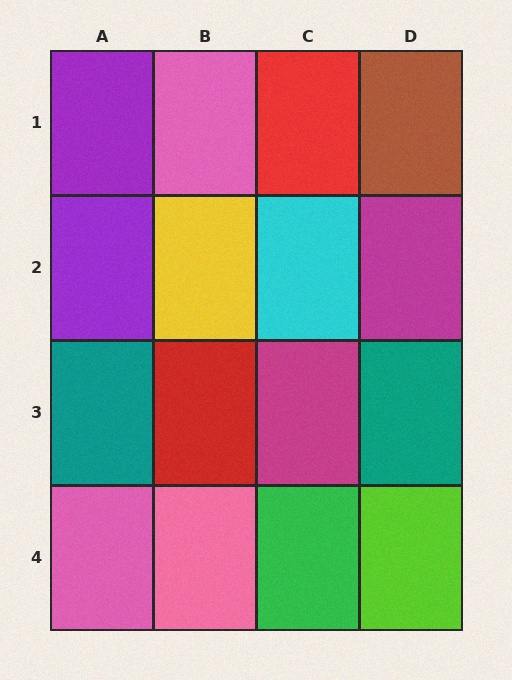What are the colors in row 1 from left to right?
Purple, pink, red, brown.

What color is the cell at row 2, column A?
Purple.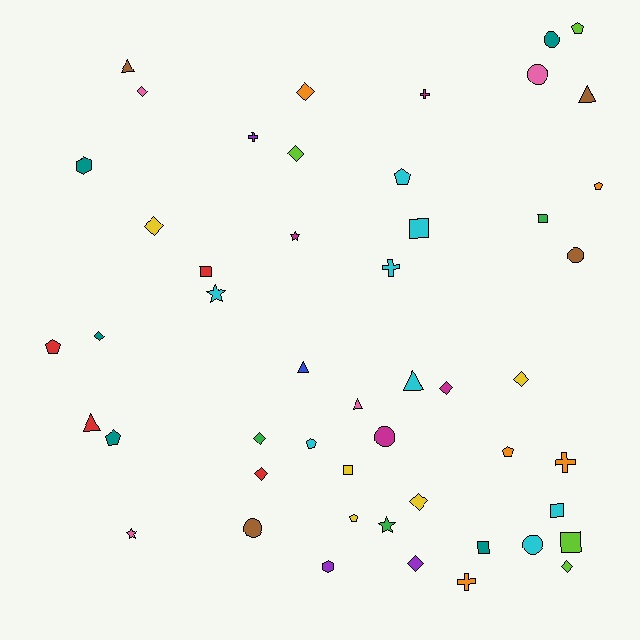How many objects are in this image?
There are 50 objects.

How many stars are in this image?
There are 4 stars.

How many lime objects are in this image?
There are 4 lime objects.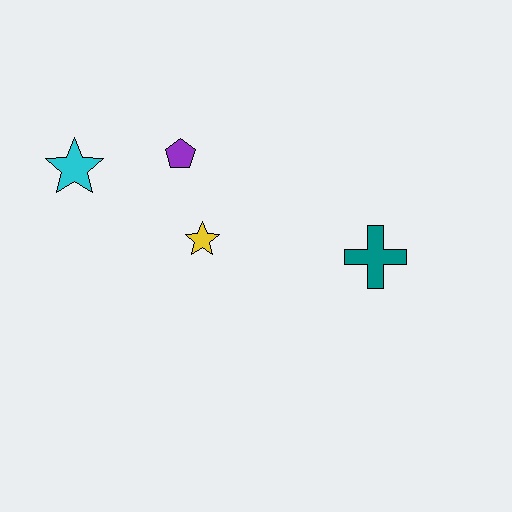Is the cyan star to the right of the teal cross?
No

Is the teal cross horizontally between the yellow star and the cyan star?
No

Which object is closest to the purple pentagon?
The yellow star is closest to the purple pentagon.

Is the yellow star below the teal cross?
No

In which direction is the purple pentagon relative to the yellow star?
The purple pentagon is above the yellow star.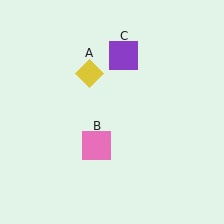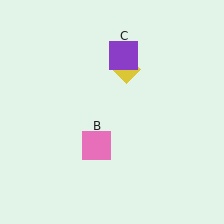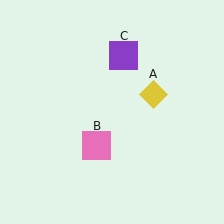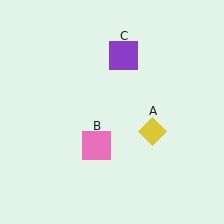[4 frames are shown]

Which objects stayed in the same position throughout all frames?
Pink square (object B) and purple square (object C) remained stationary.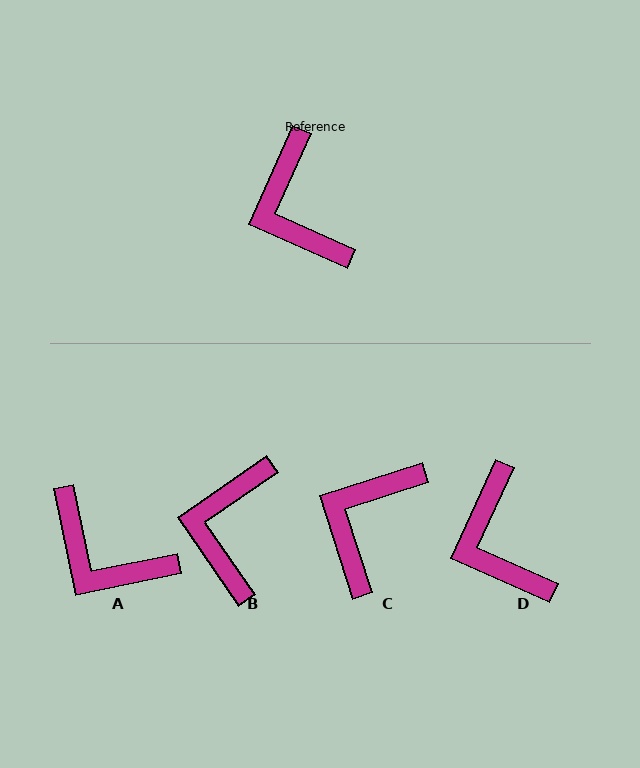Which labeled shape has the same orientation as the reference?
D.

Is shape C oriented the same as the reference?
No, it is off by about 48 degrees.